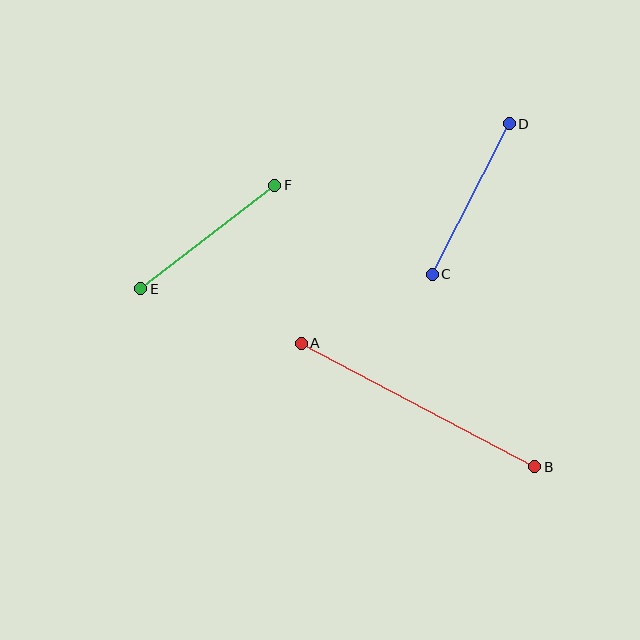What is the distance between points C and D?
The distance is approximately 169 pixels.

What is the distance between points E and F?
The distance is approximately 169 pixels.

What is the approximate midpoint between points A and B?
The midpoint is at approximately (418, 405) pixels.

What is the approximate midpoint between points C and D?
The midpoint is at approximately (471, 199) pixels.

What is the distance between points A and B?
The distance is approximately 264 pixels.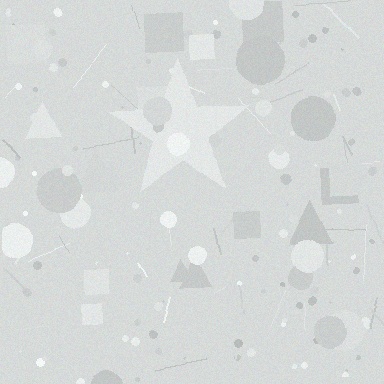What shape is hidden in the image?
A star is hidden in the image.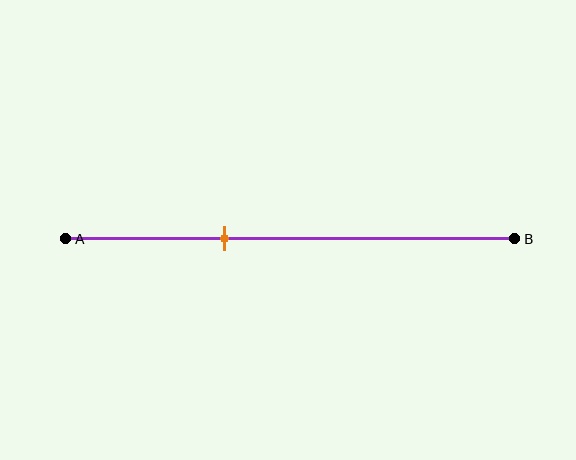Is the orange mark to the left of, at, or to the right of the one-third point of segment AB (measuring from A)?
The orange mark is approximately at the one-third point of segment AB.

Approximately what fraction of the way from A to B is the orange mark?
The orange mark is approximately 35% of the way from A to B.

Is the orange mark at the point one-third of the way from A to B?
Yes, the mark is approximately at the one-third point.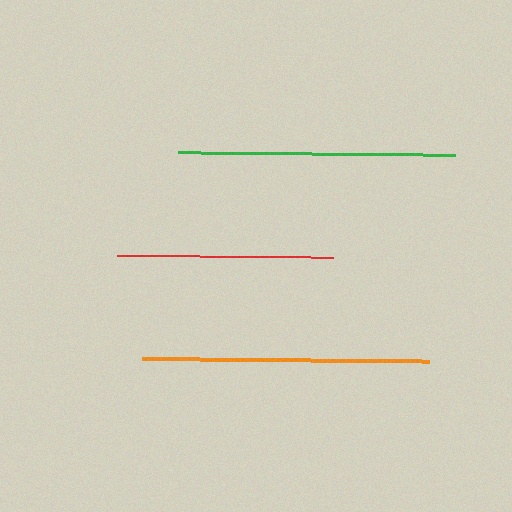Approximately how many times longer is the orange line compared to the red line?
The orange line is approximately 1.3 times the length of the red line.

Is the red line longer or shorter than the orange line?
The orange line is longer than the red line.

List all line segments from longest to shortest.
From longest to shortest: orange, green, red.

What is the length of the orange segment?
The orange segment is approximately 288 pixels long.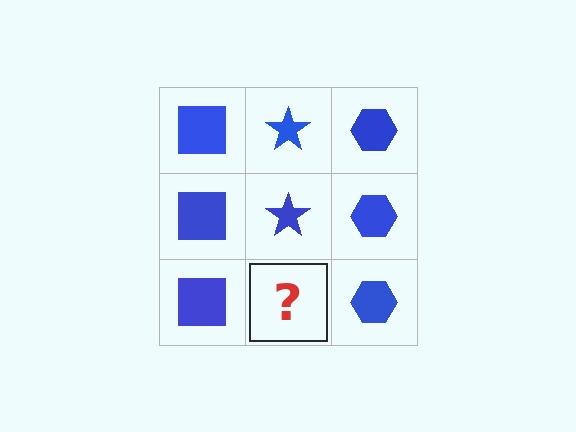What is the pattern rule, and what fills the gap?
The rule is that each column has a consistent shape. The gap should be filled with a blue star.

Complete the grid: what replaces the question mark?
The question mark should be replaced with a blue star.